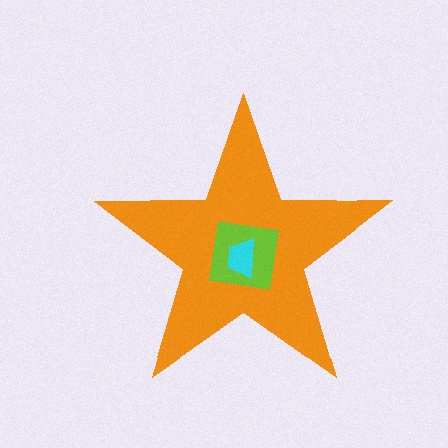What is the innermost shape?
The cyan trapezoid.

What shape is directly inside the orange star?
The lime square.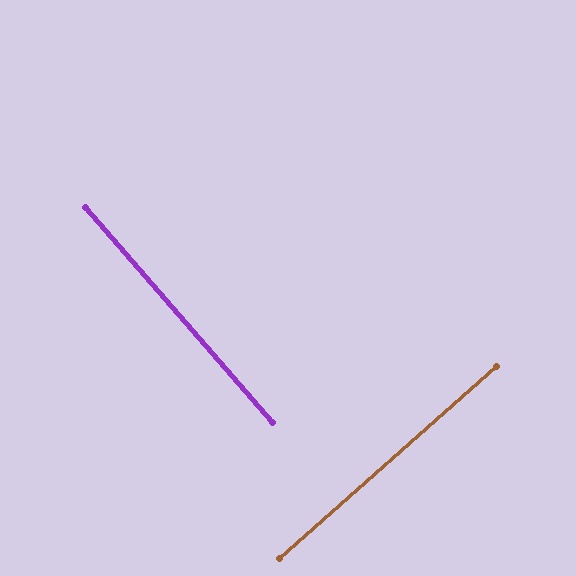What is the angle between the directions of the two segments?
Approximately 90 degrees.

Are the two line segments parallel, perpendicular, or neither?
Perpendicular — they meet at approximately 90°.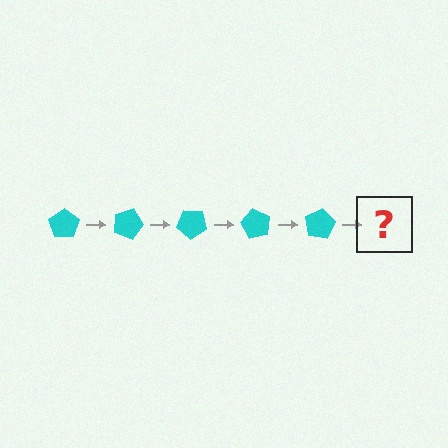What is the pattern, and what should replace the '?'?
The pattern is that the pentagon rotates 20 degrees each step. The '?' should be a cyan pentagon rotated 100 degrees.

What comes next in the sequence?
The next element should be a cyan pentagon rotated 100 degrees.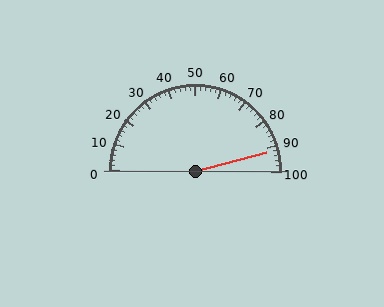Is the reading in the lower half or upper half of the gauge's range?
The reading is in the upper half of the range (0 to 100).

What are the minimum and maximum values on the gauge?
The gauge ranges from 0 to 100.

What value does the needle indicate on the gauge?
The needle indicates approximately 92.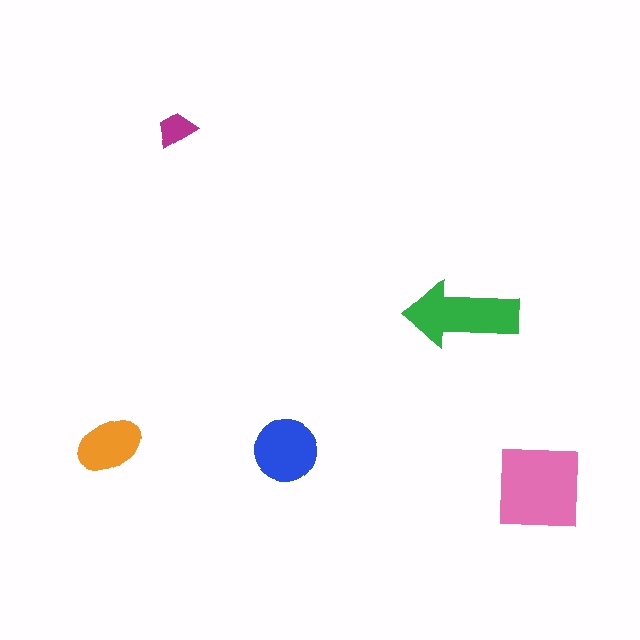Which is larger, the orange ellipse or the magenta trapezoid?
The orange ellipse.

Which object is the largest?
The pink square.